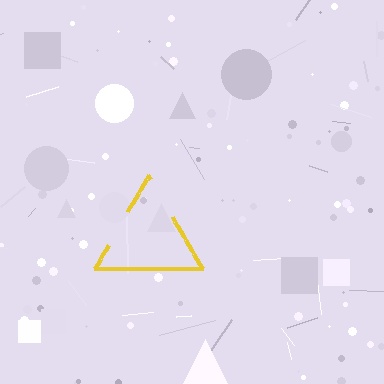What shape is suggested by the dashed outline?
The dashed outline suggests a triangle.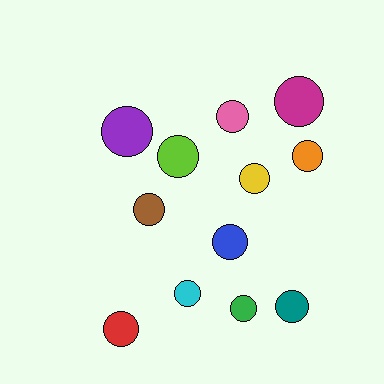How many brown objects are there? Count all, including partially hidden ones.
There is 1 brown object.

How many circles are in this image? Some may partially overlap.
There are 12 circles.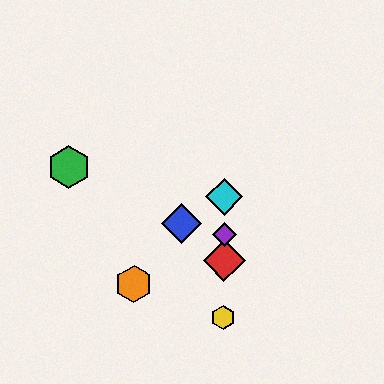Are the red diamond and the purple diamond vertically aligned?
Yes, both are at x≈224.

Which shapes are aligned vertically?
The red diamond, the yellow hexagon, the purple diamond, the cyan diamond are aligned vertically.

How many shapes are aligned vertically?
4 shapes (the red diamond, the yellow hexagon, the purple diamond, the cyan diamond) are aligned vertically.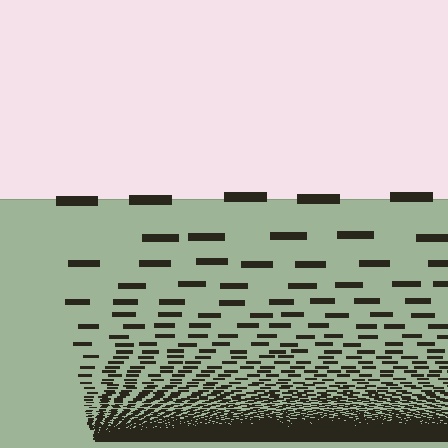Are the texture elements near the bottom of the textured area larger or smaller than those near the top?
Smaller. The gradient is inverted — elements near the bottom are smaller and denser.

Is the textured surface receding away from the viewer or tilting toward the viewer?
The surface appears to tilt toward the viewer. Texture elements get larger and sparser toward the top.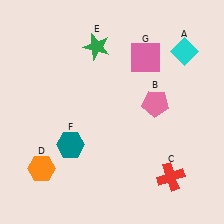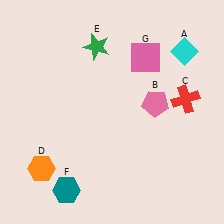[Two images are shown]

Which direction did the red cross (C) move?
The red cross (C) moved up.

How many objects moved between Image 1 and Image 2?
2 objects moved between the two images.